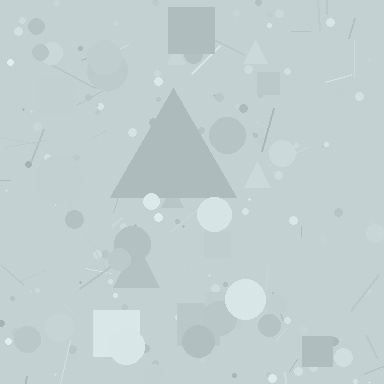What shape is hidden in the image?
A triangle is hidden in the image.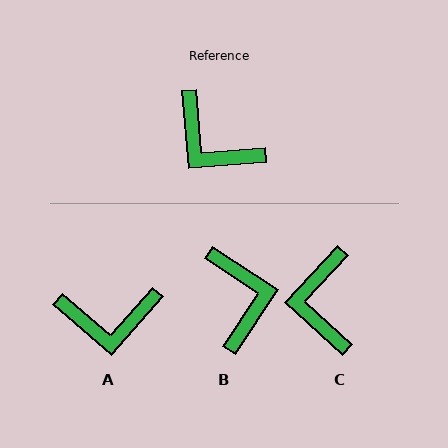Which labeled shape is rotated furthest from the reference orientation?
B, about 142 degrees away.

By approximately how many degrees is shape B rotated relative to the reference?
Approximately 142 degrees counter-clockwise.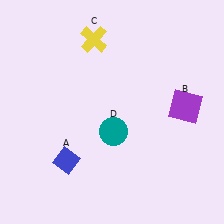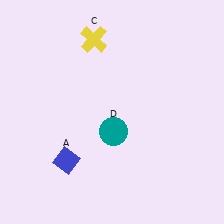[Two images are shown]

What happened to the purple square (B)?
The purple square (B) was removed in Image 2. It was in the top-right area of Image 1.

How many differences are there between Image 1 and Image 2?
There is 1 difference between the two images.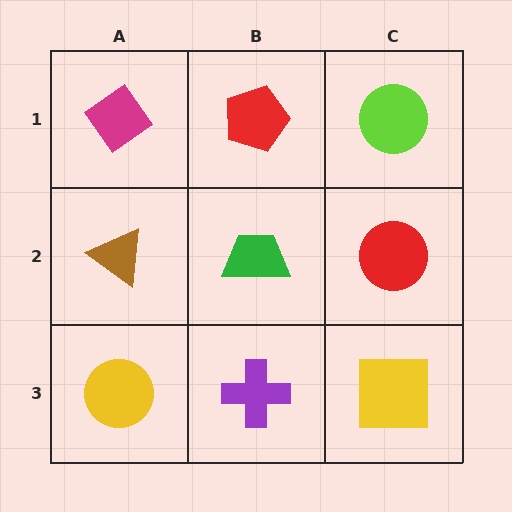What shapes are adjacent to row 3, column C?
A red circle (row 2, column C), a purple cross (row 3, column B).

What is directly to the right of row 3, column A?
A purple cross.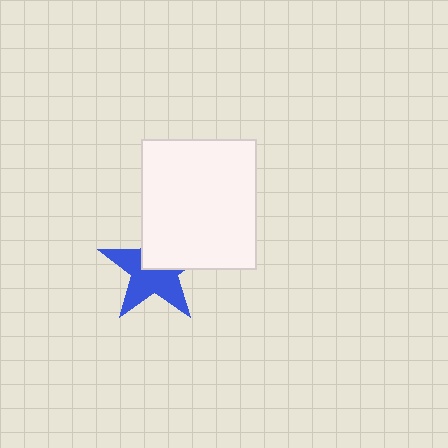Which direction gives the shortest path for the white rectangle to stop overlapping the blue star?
Moving toward the upper-right gives the shortest separation.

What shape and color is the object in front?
The object in front is a white rectangle.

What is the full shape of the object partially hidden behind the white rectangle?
The partially hidden object is a blue star.